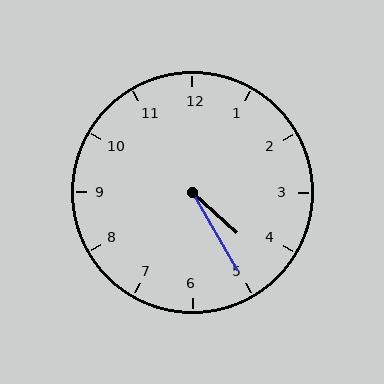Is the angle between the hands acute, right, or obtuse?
It is acute.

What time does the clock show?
4:25.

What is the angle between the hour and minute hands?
Approximately 18 degrees.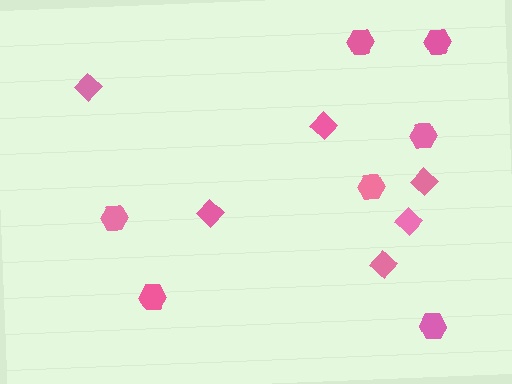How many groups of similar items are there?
There are 2 groups: one group of diamonds (6) and one group of hexagons (7).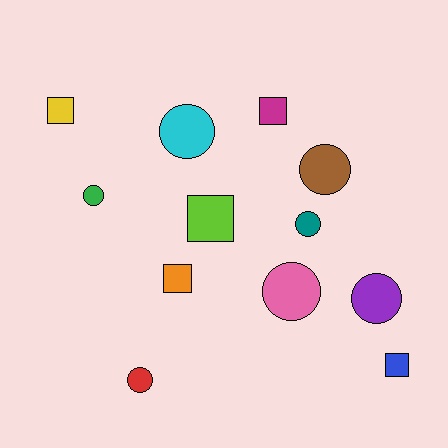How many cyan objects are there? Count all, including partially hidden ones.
There is 1 cyan object.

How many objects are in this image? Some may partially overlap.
There are 12 objects.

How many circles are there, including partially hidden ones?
There are 7 circles.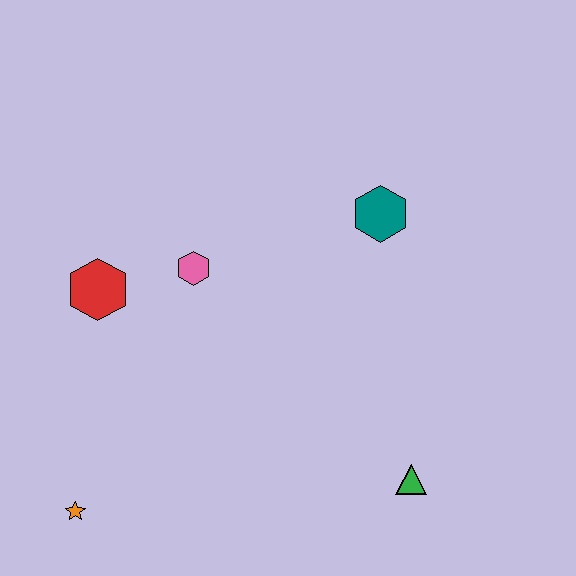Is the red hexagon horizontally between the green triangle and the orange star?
Yes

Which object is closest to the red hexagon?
The pink hexagon is closest to the red hexagon.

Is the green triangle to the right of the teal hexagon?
Yes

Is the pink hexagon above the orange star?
Yes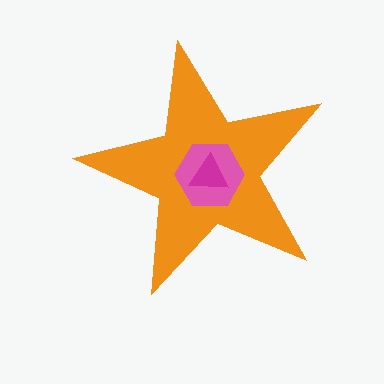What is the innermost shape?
The magenta triangle.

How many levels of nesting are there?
3.